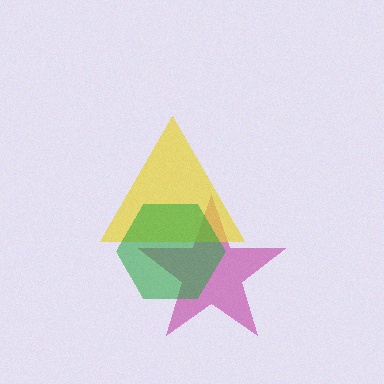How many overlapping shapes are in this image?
There are 3 overlapping shapes in the image.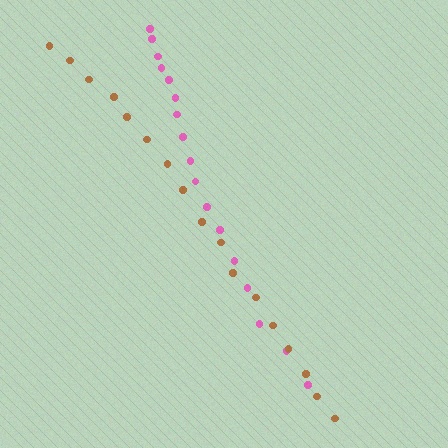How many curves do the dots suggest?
There are 2 distinct paths.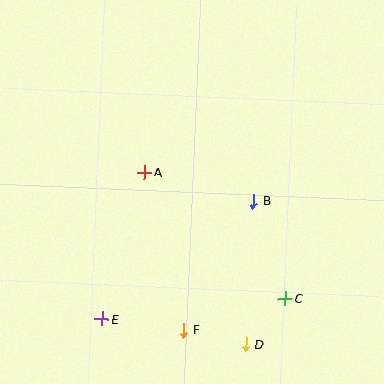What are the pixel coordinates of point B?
Point B is at (253, 201).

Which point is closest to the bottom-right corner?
Point C is closest to the bottom-right corner.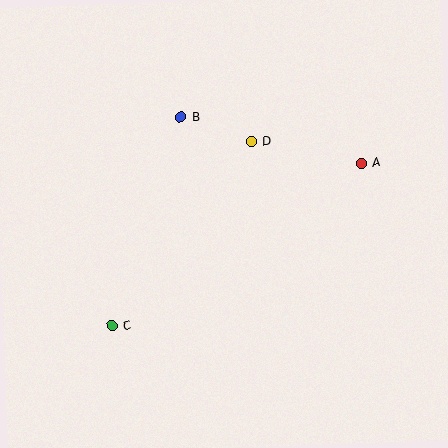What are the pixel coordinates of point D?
Point D is at (251, 142).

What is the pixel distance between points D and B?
The distance between D and B is 74 pixels.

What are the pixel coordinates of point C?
Point C is at (112, 326).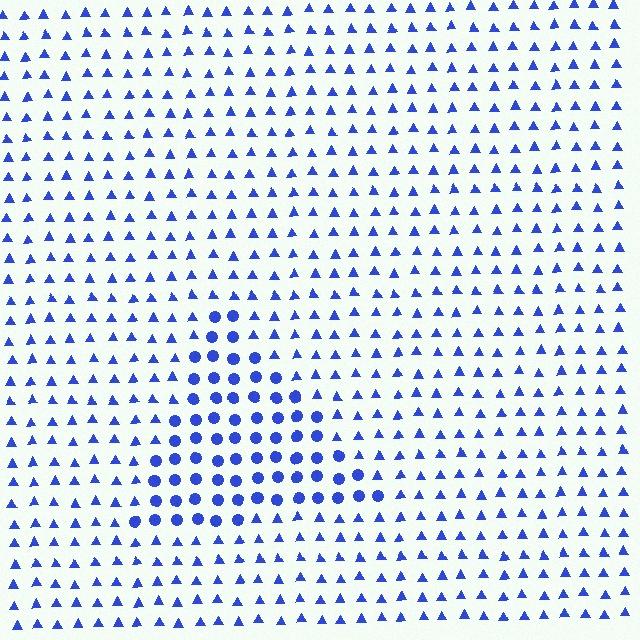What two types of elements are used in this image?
The image uses circles inside the triangle region and triangles outside it.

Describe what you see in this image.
The image is filled with small blue elements arranged in a uniform grid. A triangle-shaped region contains circles, while the surrounding area contains triangles. The boundary is defined purely by the change in element shape.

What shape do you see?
I see a triangle.